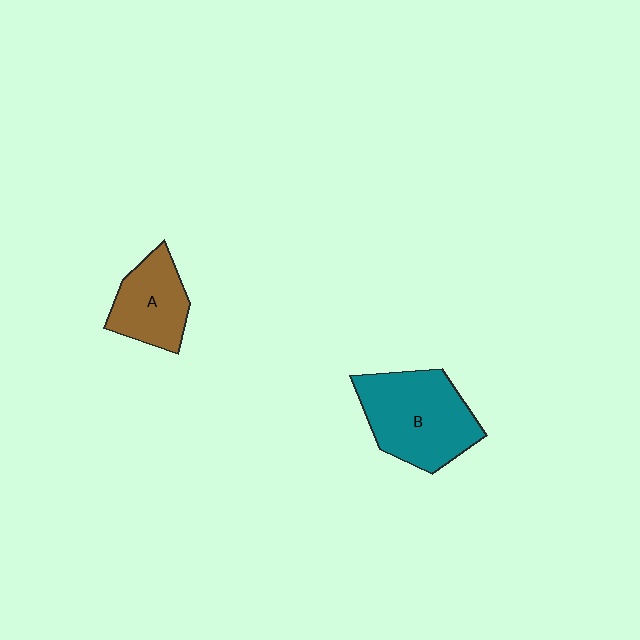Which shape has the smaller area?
Shape A (brown).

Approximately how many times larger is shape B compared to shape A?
Approximately 1.6 times.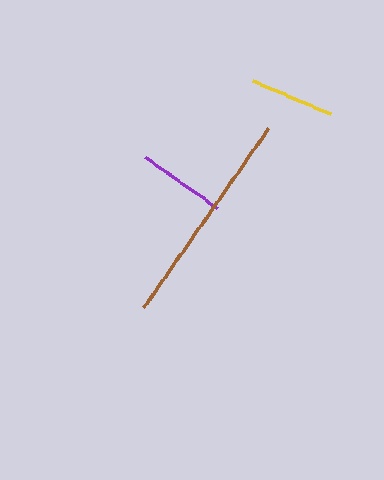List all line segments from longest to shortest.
From longest to shortest: brown, purple, yellow.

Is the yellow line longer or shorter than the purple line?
The purple line is longer than the yellow line.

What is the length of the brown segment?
The brown segment is approximately 219 pixels long.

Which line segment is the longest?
The brown line is the longest at approximately 219 pixels.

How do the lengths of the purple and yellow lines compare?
The purple and yellow lines are approximately the same length.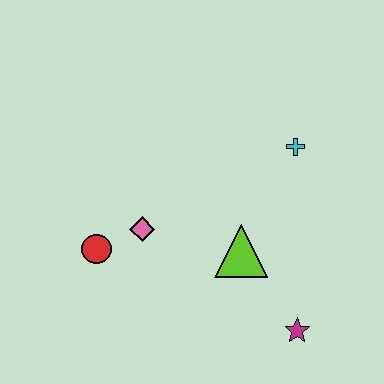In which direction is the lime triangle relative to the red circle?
The lime triangle is to the right of the red circle.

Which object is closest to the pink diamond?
The red circle is closest to the pink diamond.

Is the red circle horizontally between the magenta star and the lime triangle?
No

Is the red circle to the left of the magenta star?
Yes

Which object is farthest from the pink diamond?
The magenta star is farthest from the pink diamond.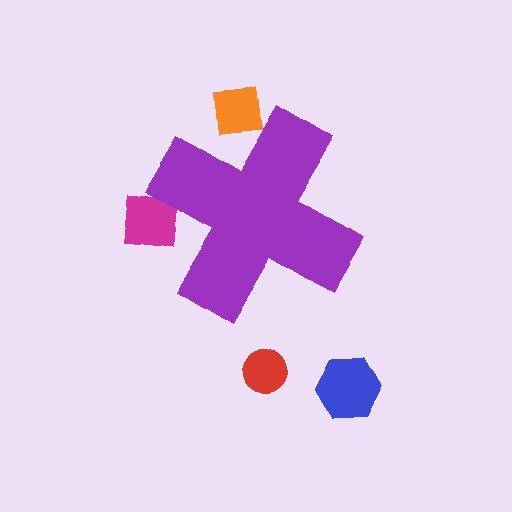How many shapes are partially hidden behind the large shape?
2 shapes are partially hidden.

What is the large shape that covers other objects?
A purple cross.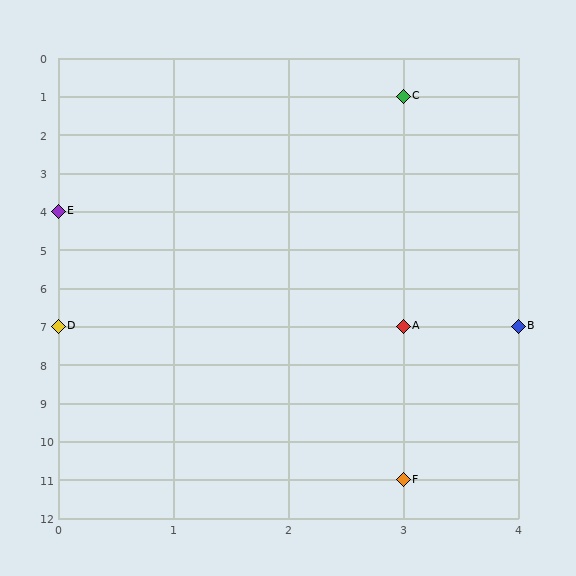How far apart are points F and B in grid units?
Points F and B are 1 column and 4 rows apart (about 4.1 grid units diagonally).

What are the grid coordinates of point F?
Point F is at grid coordinates (3, 11).